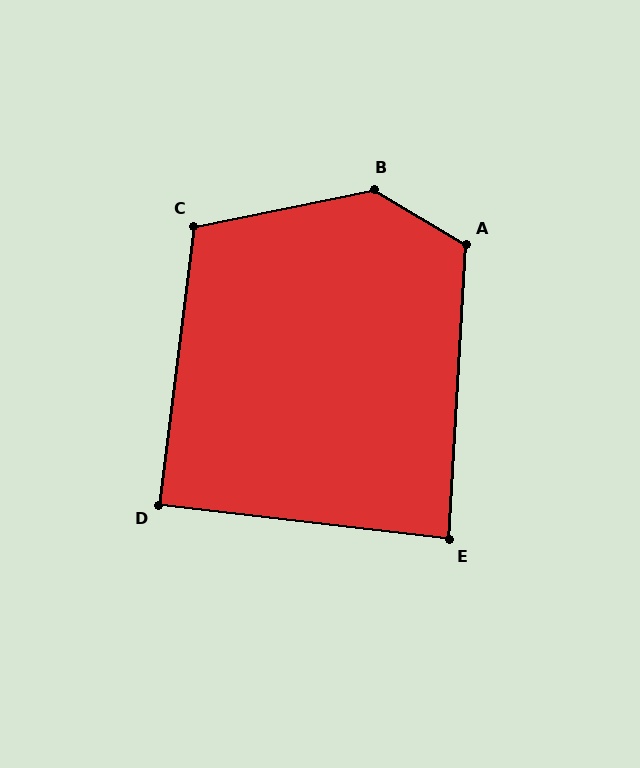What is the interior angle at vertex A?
Approximately 118 degrees (obtuse).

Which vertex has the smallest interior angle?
E, at approximately 87 degrees.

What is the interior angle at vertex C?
Approximately 109 degrees (obtuse).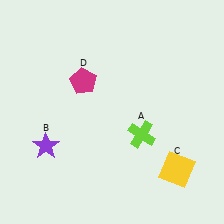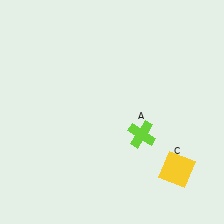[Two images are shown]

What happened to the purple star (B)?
The purple star (B) was removed in Image 2. It was in the bottom-left area of Image 1.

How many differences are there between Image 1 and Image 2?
There are 2 differences between the two images.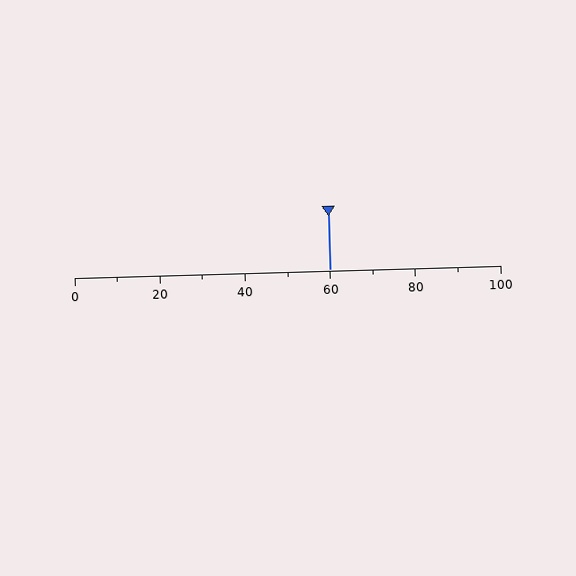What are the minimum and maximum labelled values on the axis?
The axis runs from 0 to 100.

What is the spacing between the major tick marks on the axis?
The major ticks are spaced 20 apart.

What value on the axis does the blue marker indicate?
The marker indicates approximately 60.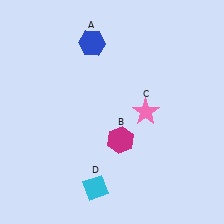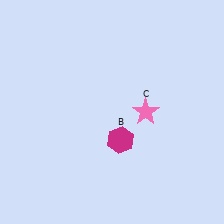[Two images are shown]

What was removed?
The cyan diamond (D), the blue hexagon (A) were removed in Image 2.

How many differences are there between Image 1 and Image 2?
There are 2 differences between the two images.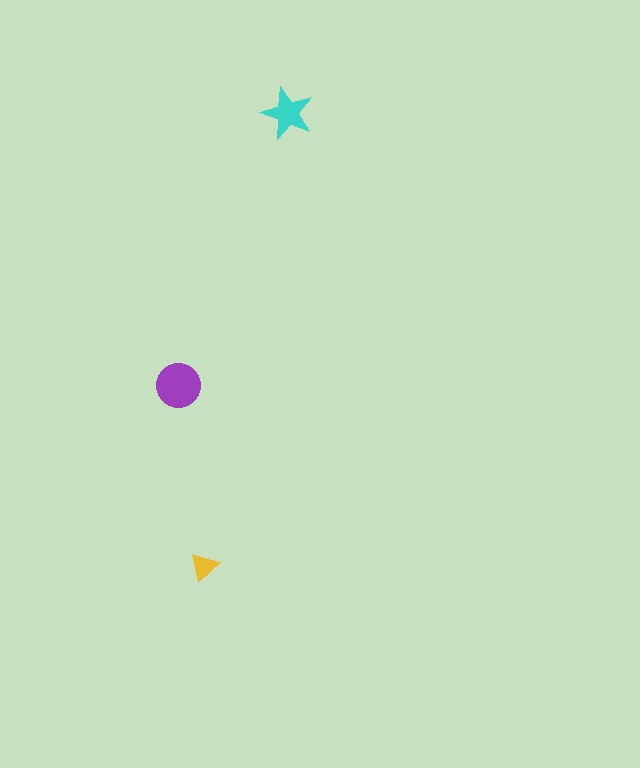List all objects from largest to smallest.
The purple circle, the cyan star, the yellow triangle.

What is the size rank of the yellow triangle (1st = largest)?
3rd.